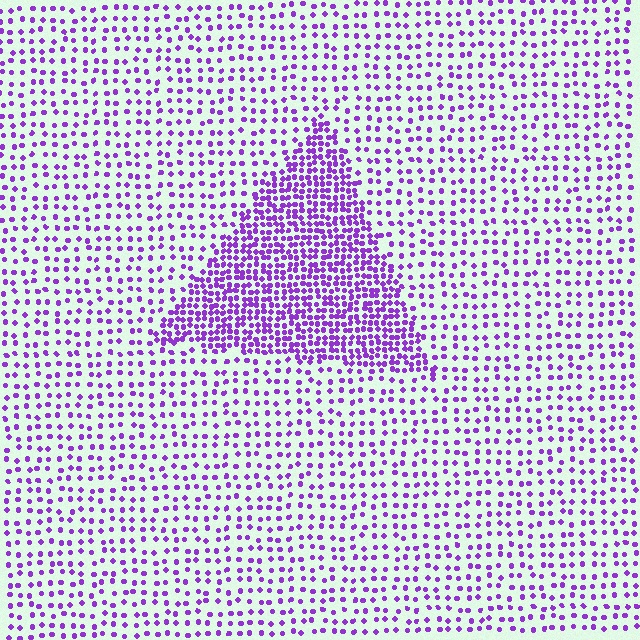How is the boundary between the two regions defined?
The boundary is defined by a change in element density (approximately 2.4x ratio). All elements are the same color, size, and shape.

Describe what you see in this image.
The image contains small purple elements arranged at two different densities. A triangle-shaped region is visible where the elements are more densely packed than the surrounding area.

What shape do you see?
I see a triangle.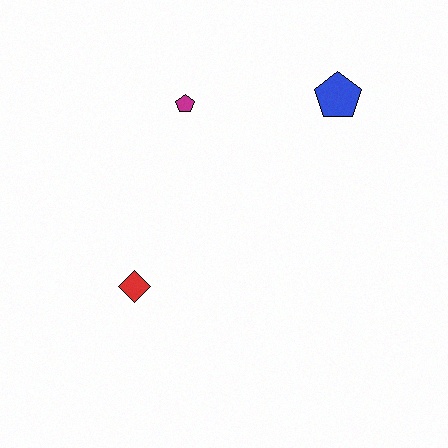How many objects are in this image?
There are 3 objects.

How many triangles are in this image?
There are no triangles.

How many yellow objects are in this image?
There are no yellow objects.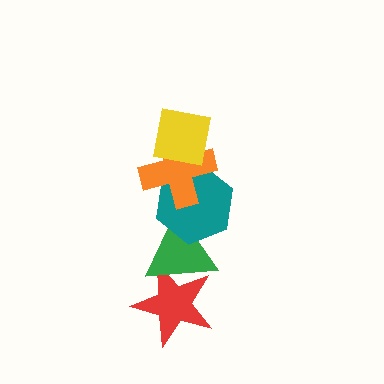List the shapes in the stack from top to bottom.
From top to bottom: the yellow square, the orange cross, the teal hexagon, the green triangle, the red star.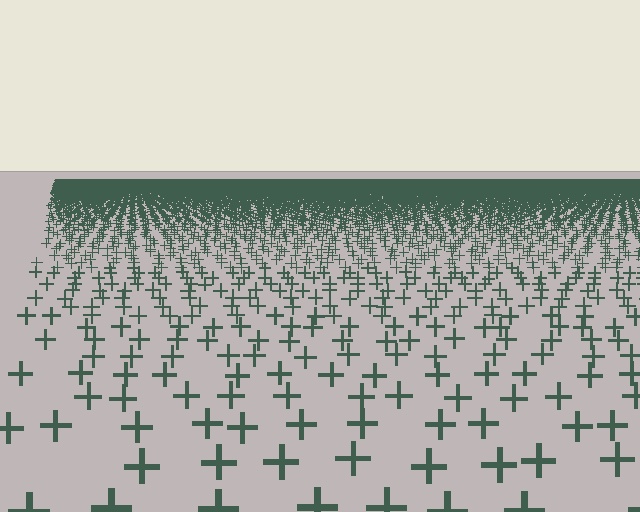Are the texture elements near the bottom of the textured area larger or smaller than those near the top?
Larger. Near the bottom, elements are closer to the viewer and appear at a bigger on-screen size.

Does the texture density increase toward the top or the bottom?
Density increases toward the top.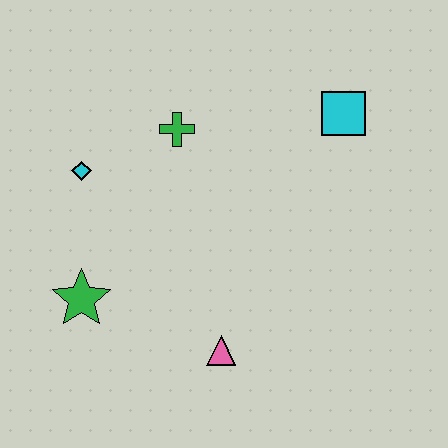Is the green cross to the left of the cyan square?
Yes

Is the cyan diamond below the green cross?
Yes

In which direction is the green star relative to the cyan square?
The green star is to the left of the cyan square.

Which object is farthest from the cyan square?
The green star is farthest from the cyan square.